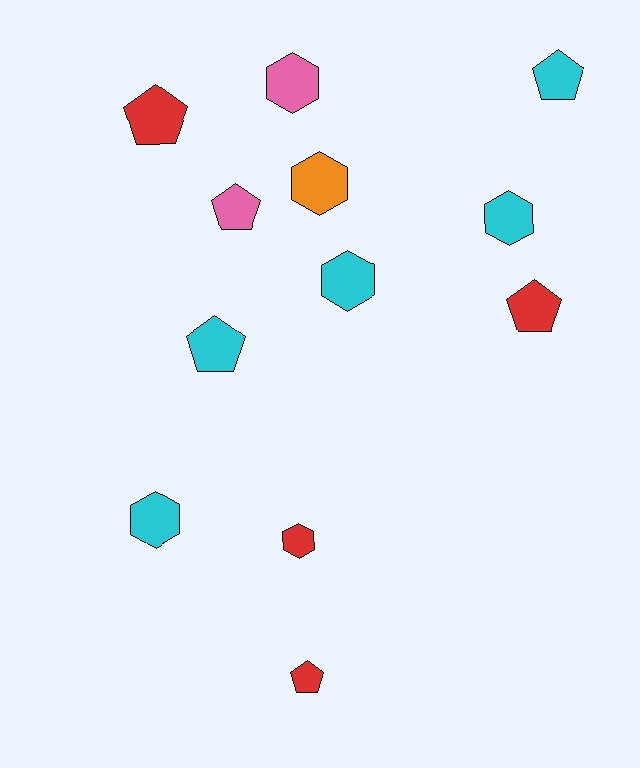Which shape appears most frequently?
Hexagon, with 6 objects.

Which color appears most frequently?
Cyan, with 5 objects.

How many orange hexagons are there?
There is 1 orange hexagon.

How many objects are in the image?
There are 12 objects.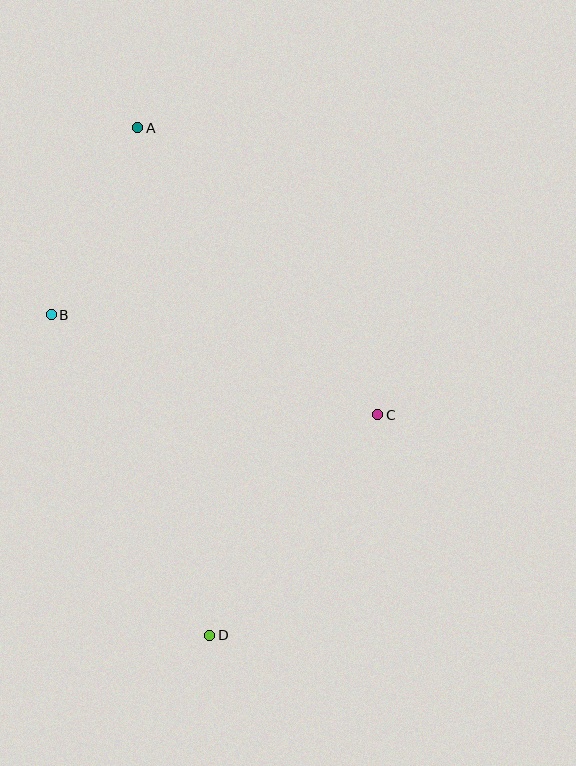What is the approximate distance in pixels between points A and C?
The distance between A and C is approximately 374 pixels.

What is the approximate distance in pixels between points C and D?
The distance between C and D is approximately 277 pixels.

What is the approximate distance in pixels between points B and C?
The distance between B and C is approximately 341 pixels.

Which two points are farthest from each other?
Points A and D are farthest from each other.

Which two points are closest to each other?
Points A and B are closest to each other.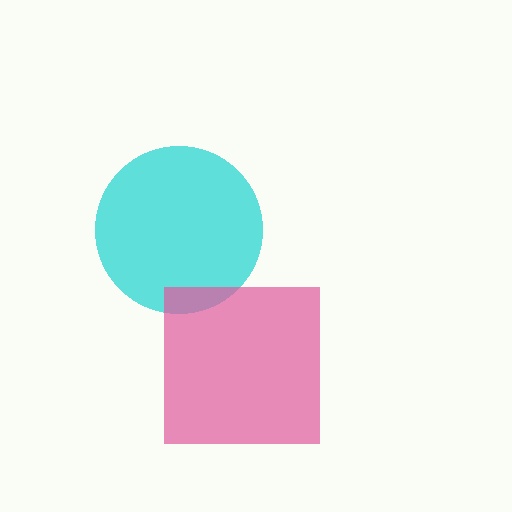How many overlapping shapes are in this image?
There are 2 overlapping shapes in the image.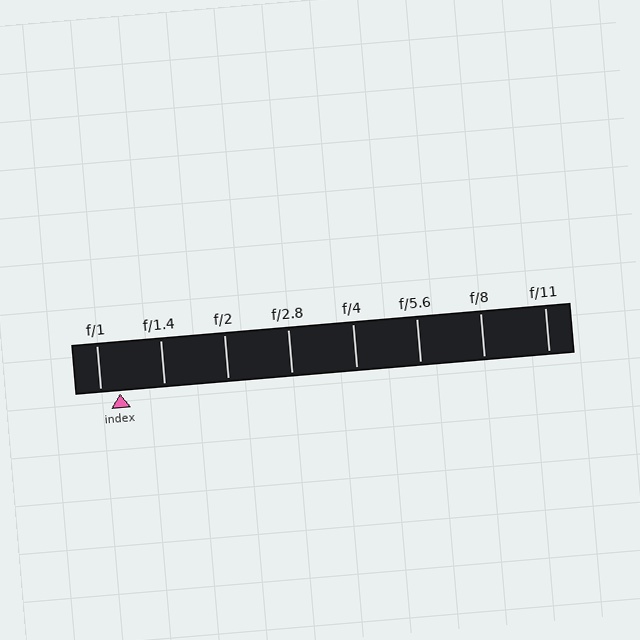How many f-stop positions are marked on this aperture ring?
There are 8 f-stop positions marked.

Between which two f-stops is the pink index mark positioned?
The index mark is between f/1 and f/1.4.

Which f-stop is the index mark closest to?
The index mark is closest to f/1.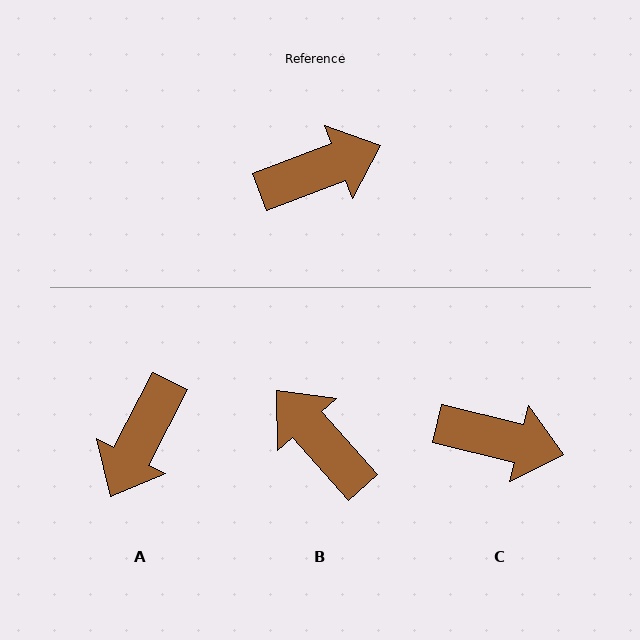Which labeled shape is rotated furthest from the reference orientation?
A, about 138 degrees away.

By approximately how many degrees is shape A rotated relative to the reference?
Approximately 138 degrees clockwise.